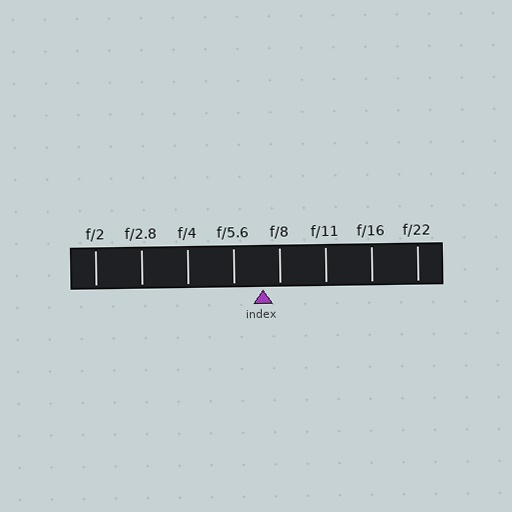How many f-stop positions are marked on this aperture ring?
There are 8 f-stop positions marked.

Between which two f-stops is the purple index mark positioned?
The index mark is between f/5.6 and f/8.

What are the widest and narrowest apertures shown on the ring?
The widest aperture shown is f/2 and the narrowest is f/22.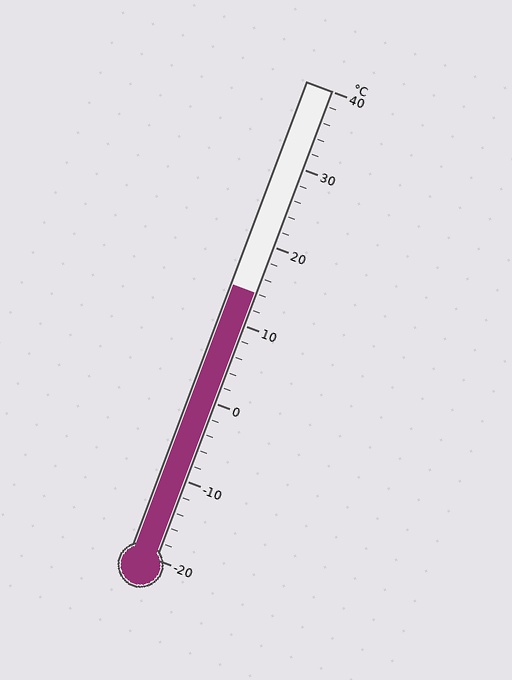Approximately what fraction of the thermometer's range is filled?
The thermometer is filled to approximately 55% of its range.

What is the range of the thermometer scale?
The thermometer scale ranges from -20°C to 40°C.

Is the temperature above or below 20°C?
The temperature is below 20°C.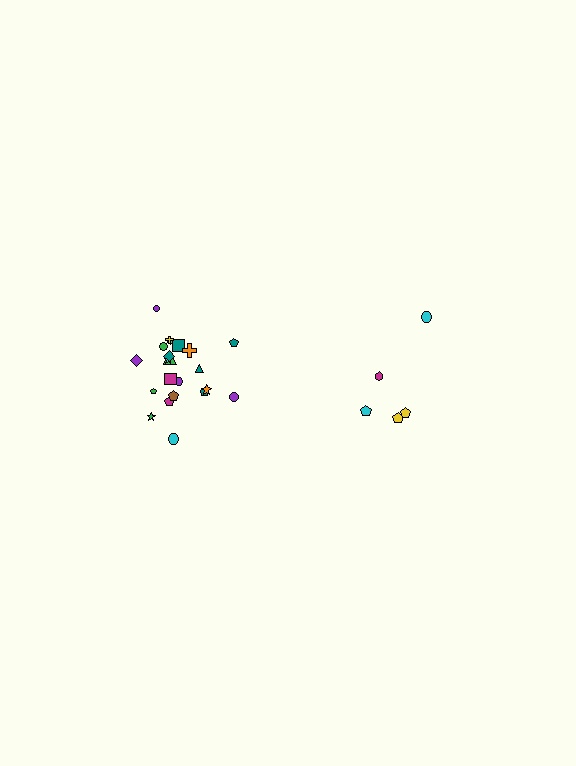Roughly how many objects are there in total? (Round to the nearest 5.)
Roughly 25 objects in total.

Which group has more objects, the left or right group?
The left group.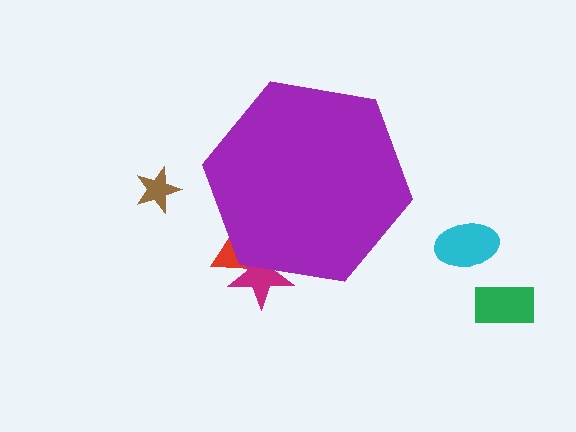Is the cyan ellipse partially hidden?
No, the cyan ellipse is fully visible.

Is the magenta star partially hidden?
Yes, the magenta star is partially hidden behind the purple hexagon.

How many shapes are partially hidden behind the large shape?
2 shapes are partially hidden.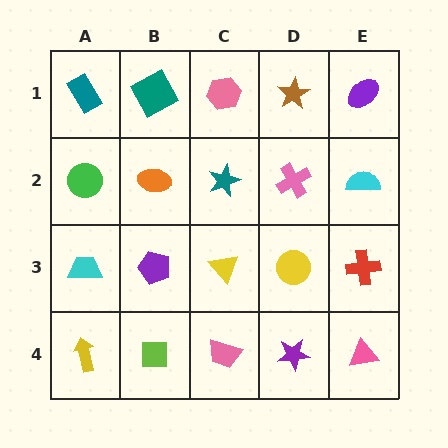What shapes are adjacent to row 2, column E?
A purple ellipse (row 1, column E), a red cross (row 3, column E), a pink cross (row 2, column D).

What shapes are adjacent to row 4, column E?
A red cross (row 3, column E), a purple star (row 4, column D).